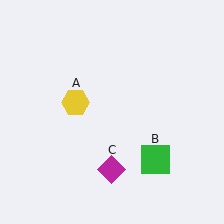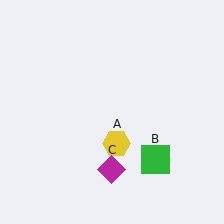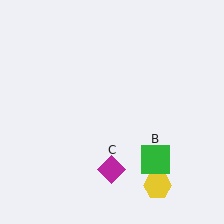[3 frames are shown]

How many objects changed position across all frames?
1 object changed position: yellow hexagon (object A).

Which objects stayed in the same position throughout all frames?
Green square (object B) and magenta diamond (object C) remained stationary.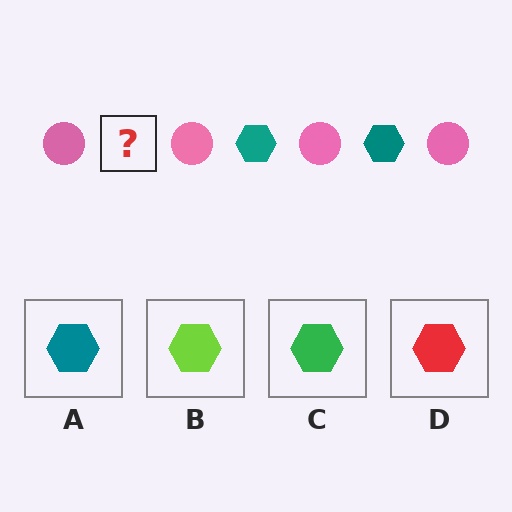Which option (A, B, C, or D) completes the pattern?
A.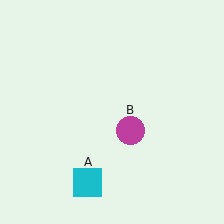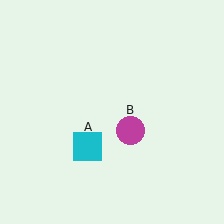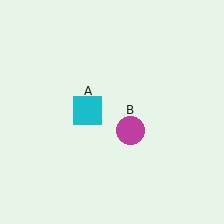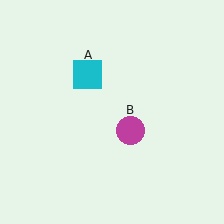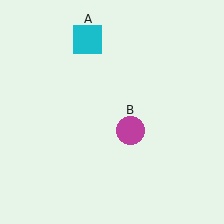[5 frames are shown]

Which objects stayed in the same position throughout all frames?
Magenta circle (object B) remained stationary.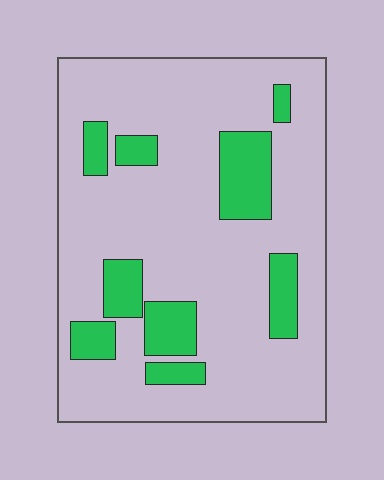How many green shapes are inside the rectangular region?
9.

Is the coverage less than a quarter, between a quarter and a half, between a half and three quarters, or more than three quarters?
Less than a quarter.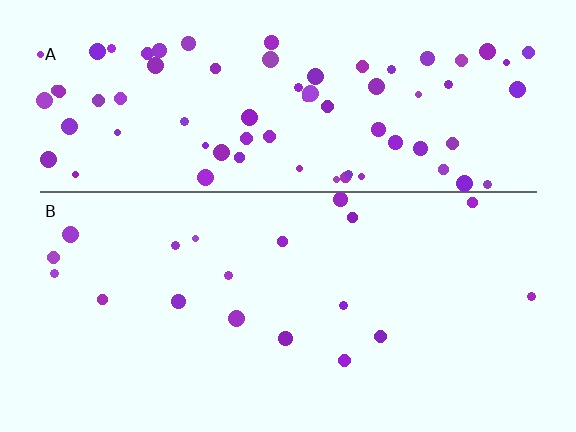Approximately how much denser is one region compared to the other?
Approximately 4.1× — region A over region B.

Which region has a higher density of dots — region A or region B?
A (the top).